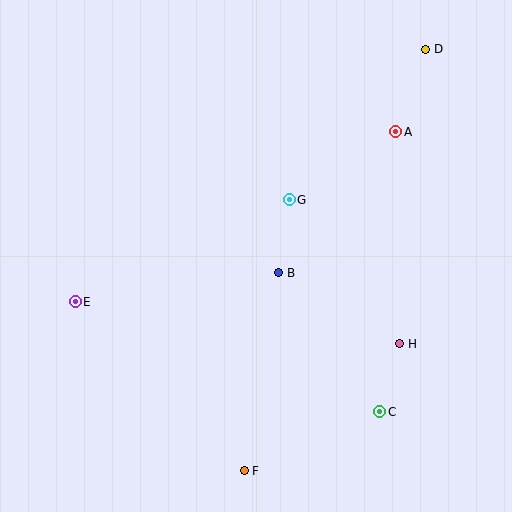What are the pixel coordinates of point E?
Point E is at (75, 302).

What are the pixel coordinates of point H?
Point H is at (400, 344).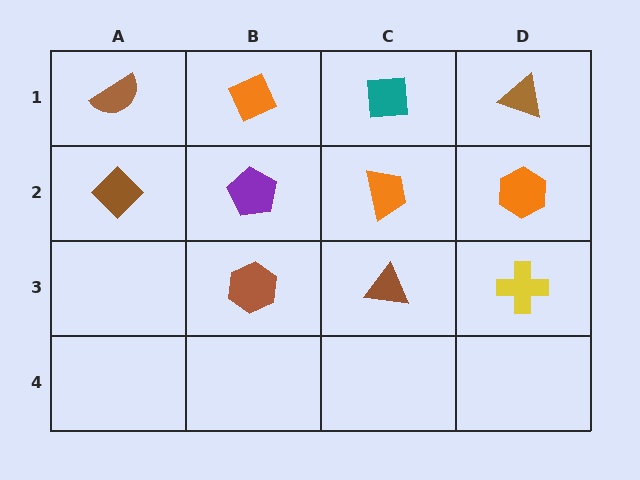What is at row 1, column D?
A brown triangle.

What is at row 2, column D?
An orange hexagon.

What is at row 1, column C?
A teal square.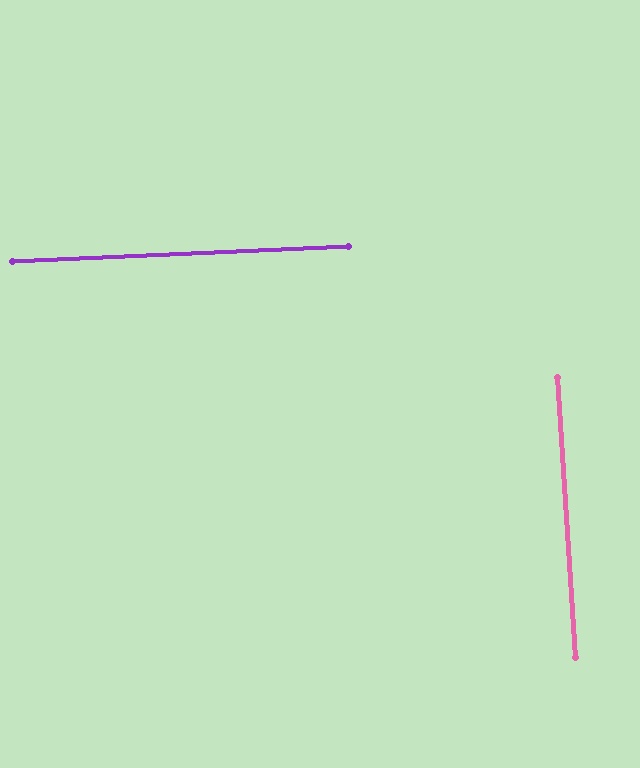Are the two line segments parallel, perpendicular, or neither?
Perpendicular — they meet at approximately 89°.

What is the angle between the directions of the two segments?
Approximately 89 degrees.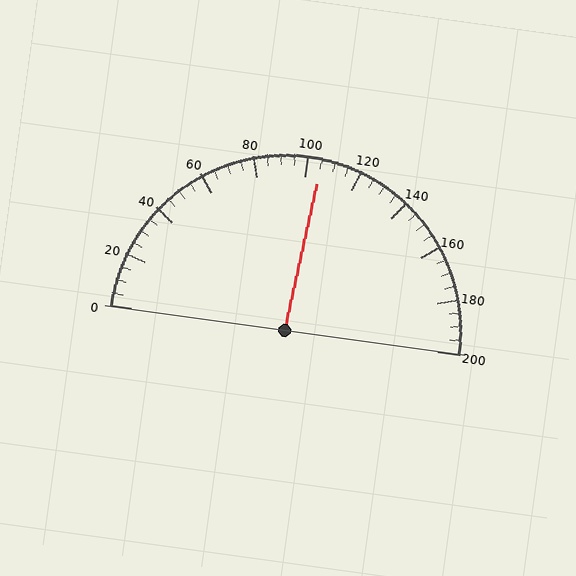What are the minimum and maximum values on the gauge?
The gauge ranges from 0 to 200.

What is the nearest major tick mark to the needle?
The nearest major tick mark is 100.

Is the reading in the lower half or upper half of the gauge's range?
The reading is in the upper half of the range (0 to 200).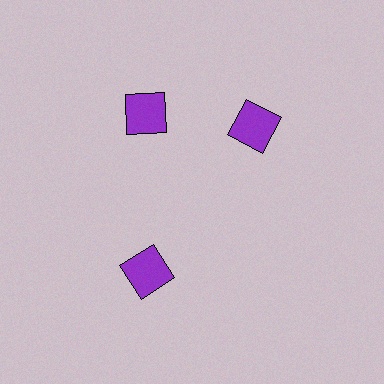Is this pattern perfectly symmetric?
No. The 3 purple squares are arranged in a ring, but one element near the 3 o'clock position is rotated out of alignment along the ring, breaking the 3-fold rotational symmetry.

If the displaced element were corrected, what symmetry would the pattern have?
It would have 3-fold rotational symmetry — the pattern would map onto itself every 120 degrees.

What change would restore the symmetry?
The symmetry would be restored by rotating it back into even spacing with its neighbors so that all 3 squares sit at equal angles and equal distance from the center.